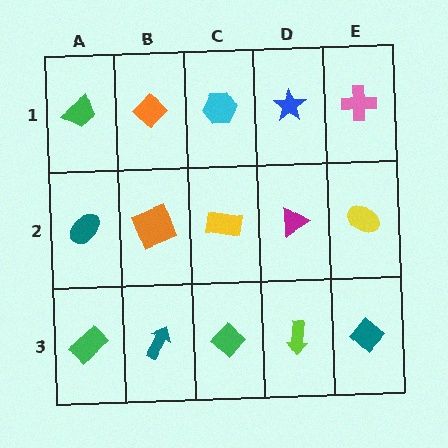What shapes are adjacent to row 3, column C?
A yellow rectangle (row 2, column C), a teal arrow (row 3, column B), a lime arrow (row 3, column D).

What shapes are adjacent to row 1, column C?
A yellow rectangle (row 2, column C), an orange diamond (row 1, column B), a blue star (row 1, column D).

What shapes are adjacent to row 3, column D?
A magenta triangle (row 2, column D), a green diamond (row 3, column C), a teal diamond (row 3, column E).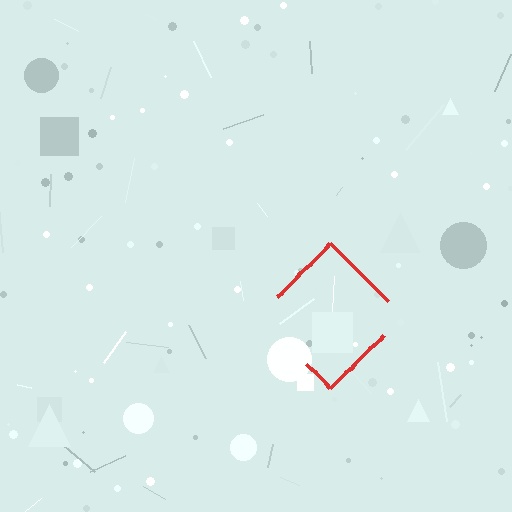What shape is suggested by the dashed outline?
The dashed outline suggests a diamond.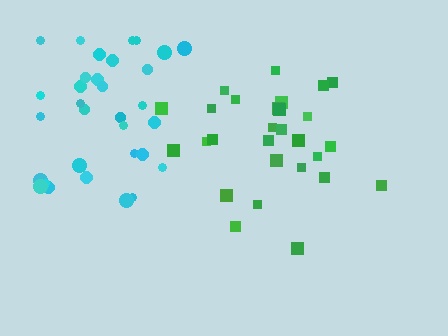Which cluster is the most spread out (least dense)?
Cyan.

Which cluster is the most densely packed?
Green.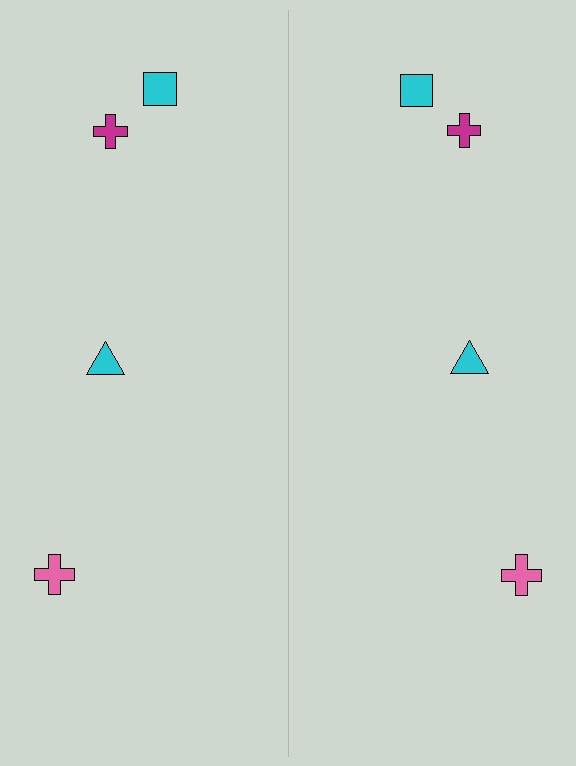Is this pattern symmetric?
Yes, this pattern has bilateral (reflection) symmetry.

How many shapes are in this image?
There are 8 shapes in this image.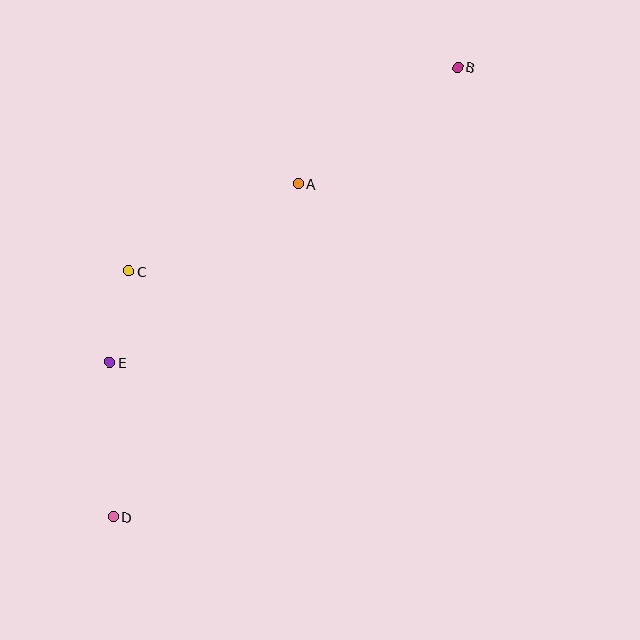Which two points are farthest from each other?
Points B and D are farthest from each other.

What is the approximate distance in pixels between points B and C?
The distance between B and C is approximately 387 pixels.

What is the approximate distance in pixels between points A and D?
The distance between A and D is approximately 381 pixels.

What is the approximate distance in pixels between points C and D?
The distance between C and D is approximately 246 pixels.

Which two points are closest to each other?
Points C and E are closest to each other.